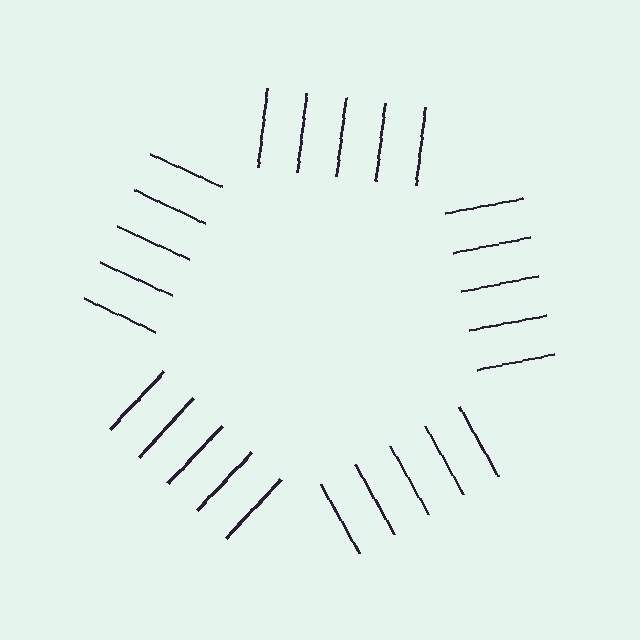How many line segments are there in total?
25 — 5 along each of the 5 edges.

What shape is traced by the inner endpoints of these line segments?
An illusory pentagon — the line segments terminate on its edges but no continuous stroke is drawn.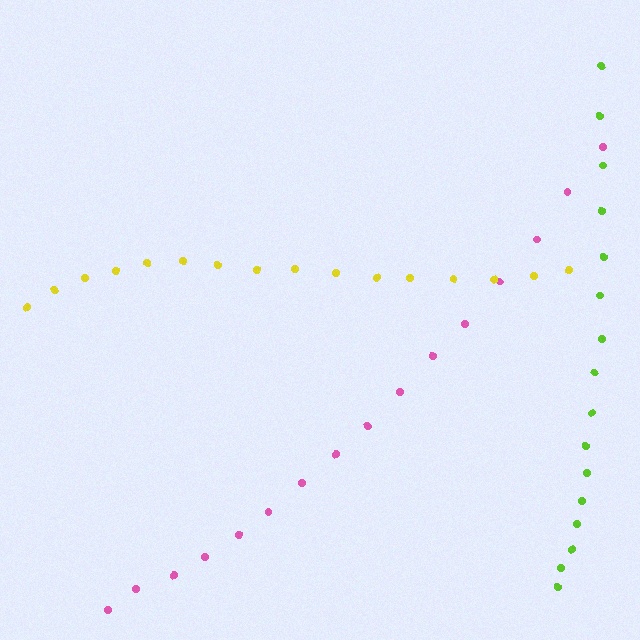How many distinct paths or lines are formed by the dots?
There are 3 distinct paths.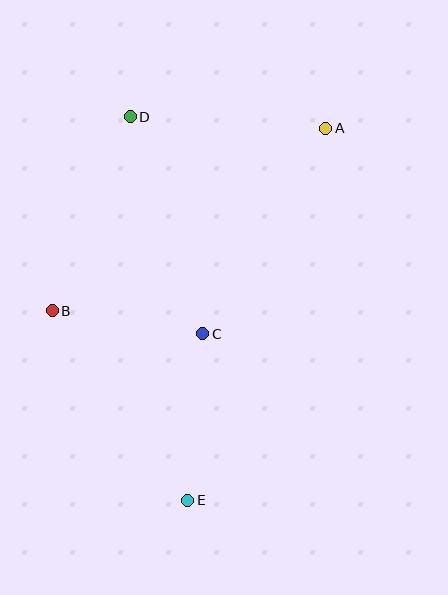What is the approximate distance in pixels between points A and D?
The distance between A and D is approximately 196 pixels.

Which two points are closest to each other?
Points B and C are closest to each other.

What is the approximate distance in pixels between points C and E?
The distance between C and E is approximately 167 pixels.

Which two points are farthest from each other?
Points A and E are farthest from each other.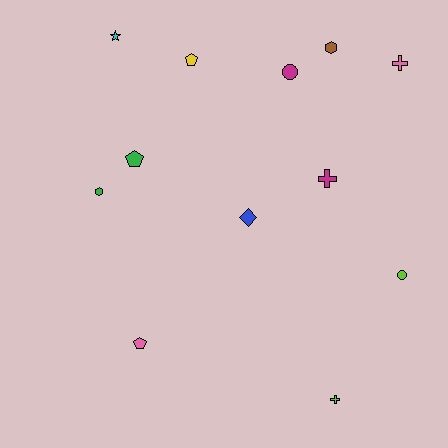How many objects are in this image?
There are 12 objects.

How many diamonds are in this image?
There is 1 diamond.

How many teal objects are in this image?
There are no teal objects.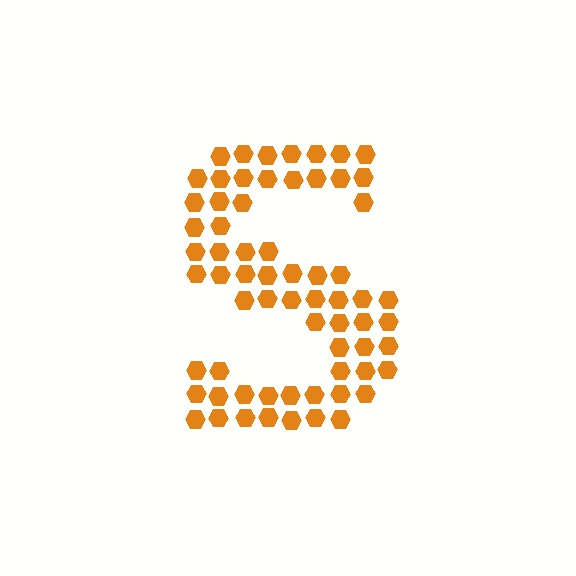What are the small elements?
The small elements are hexagons.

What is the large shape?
The large shape is the letter S.